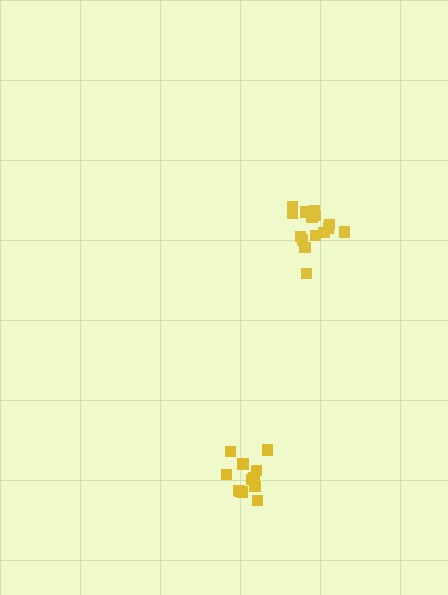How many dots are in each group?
Group 1: 15 dots, Group 2: 12 dots (27 total).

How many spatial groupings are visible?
There are 2 spatial groupings.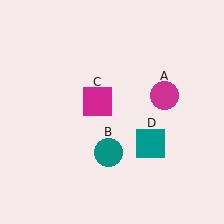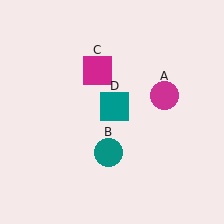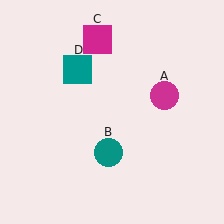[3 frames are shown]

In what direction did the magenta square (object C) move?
The magenta square (object C) moved up.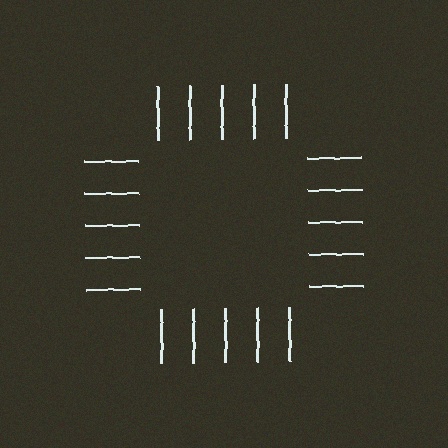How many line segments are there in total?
20 — 5 along each of the 4 edges.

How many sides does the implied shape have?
4 sides — the line-ends trace a square.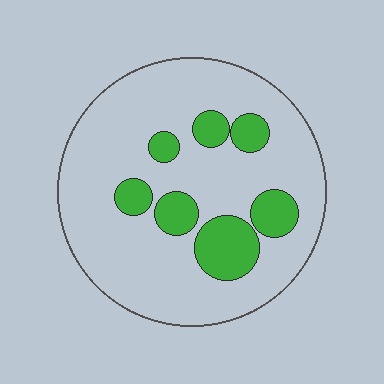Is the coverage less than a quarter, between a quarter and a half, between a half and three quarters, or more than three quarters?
Less than a quarter.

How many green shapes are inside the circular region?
7.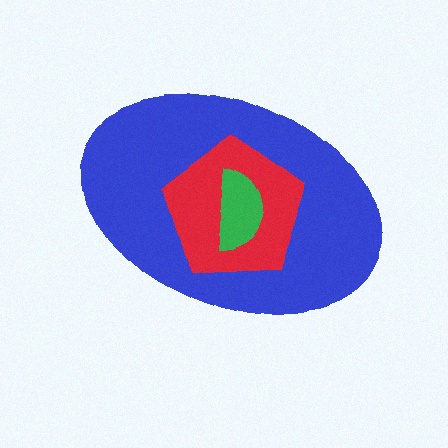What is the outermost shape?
The blue ellipse.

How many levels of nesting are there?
3.